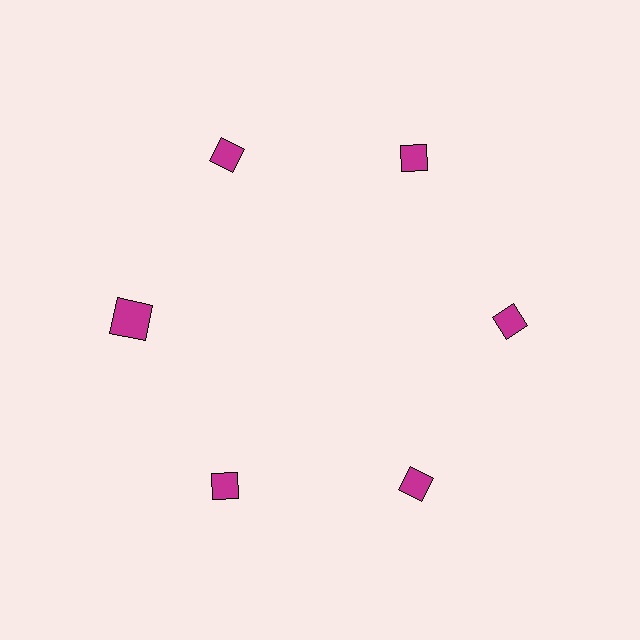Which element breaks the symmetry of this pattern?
The magenta square at roughly the 9 o'clock position breaks the symmetry. All other shapes are magenta diamonds.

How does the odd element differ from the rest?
It has a different shape: square instead of diamond.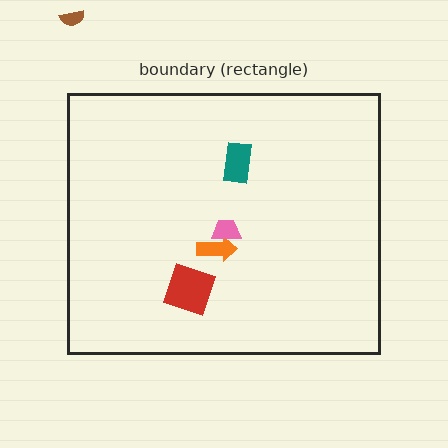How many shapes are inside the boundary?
4 inside, 1 outside.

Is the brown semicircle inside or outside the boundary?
Outside.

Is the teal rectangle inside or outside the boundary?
Inside.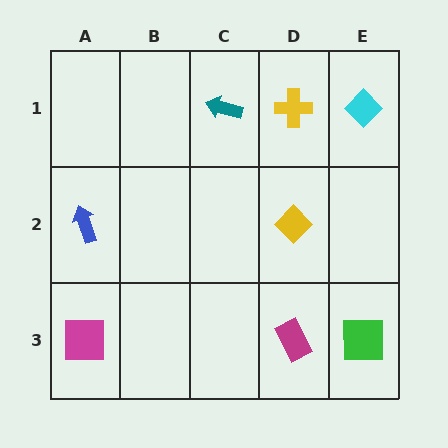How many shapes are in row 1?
3 shapes.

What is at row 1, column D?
A yellow cross.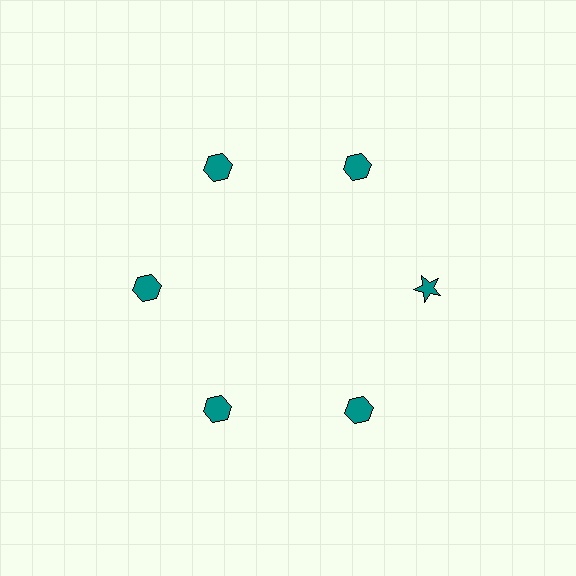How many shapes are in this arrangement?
There are 6 shapes arranged in a ring pattern.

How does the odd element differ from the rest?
It has a different shape: star instead of hexagon.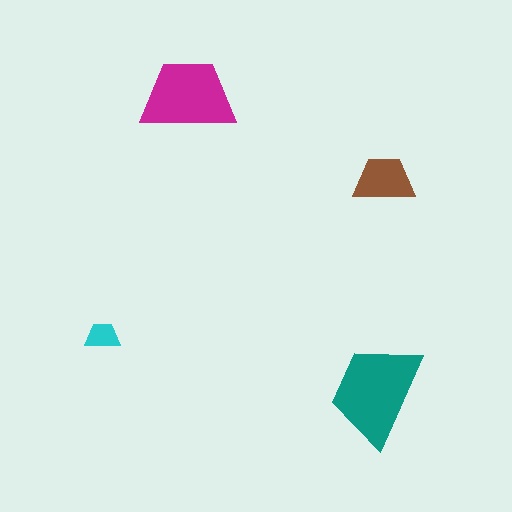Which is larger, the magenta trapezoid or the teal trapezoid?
The teal one.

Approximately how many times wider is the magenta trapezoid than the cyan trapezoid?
About 2.5 times wider.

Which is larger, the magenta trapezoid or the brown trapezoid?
The magenta one.